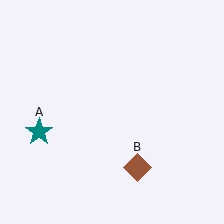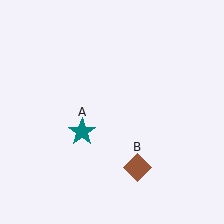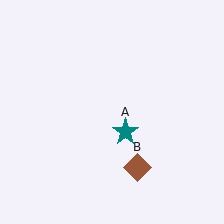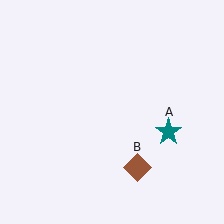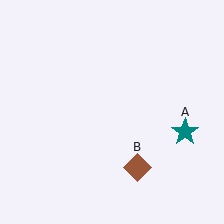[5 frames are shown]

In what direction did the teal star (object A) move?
The teal star (object A) moved right.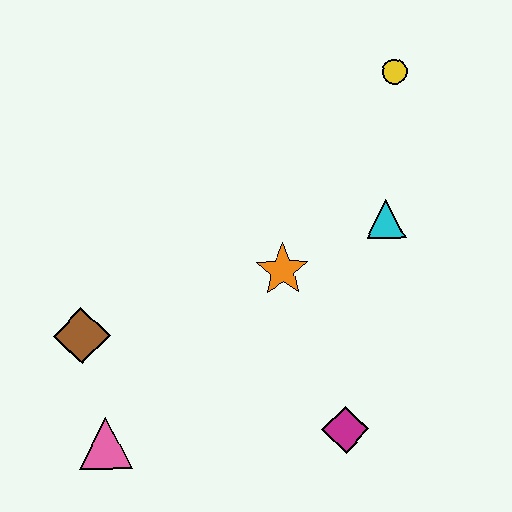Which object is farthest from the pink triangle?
The yellow circle is farthest from the pink triangle.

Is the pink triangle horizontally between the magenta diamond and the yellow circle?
No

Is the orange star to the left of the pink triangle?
No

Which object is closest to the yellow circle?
The cyan triangle is closest to the yellow circle.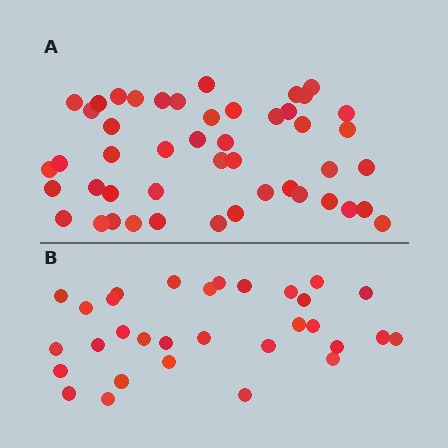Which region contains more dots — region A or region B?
Region A (the top region) has more dots.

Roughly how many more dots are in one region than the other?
Region A has approximately 15 more dots than region B.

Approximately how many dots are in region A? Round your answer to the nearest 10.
About 50 dots. (The exact count is 47, which rounds to 50.)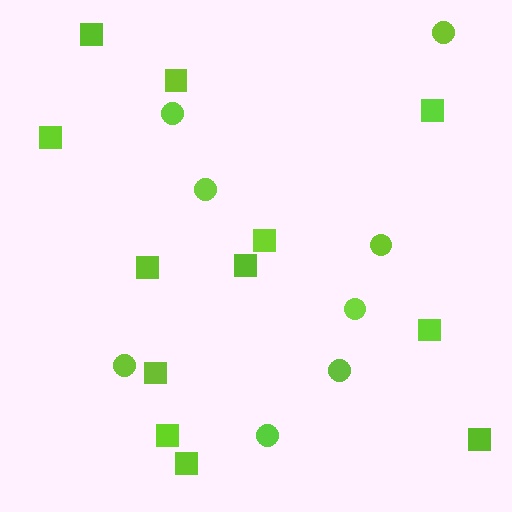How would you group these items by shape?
There are 2 groups: one group of squares (12) and one group of circles (8).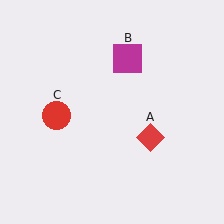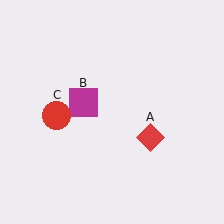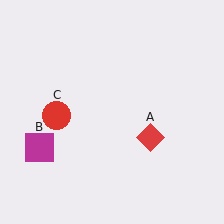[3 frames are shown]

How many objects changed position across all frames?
1 object changed position: magenta square (object B).